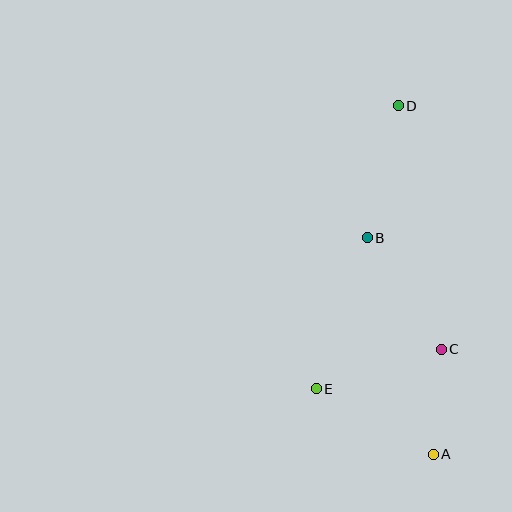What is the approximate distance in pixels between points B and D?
The distance between B and D is approximately 135 pixels.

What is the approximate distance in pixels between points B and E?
The distance between B and E is approximately 160 pixels.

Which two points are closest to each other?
Points A and C are closest to each other.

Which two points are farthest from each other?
Points A and D are farthest from each other.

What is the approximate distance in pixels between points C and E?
The distance between C and E is approximately 131 pixels.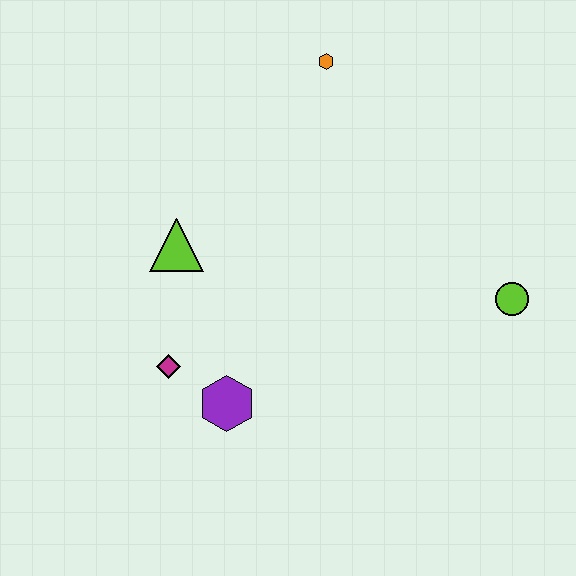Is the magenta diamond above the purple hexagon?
Yes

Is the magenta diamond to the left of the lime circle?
Yes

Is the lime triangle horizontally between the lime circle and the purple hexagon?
No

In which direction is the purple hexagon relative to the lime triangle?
The purple hexagon is below the lime triangle.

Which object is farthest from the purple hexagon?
The orange hexagon is farthest from the purple hexagon.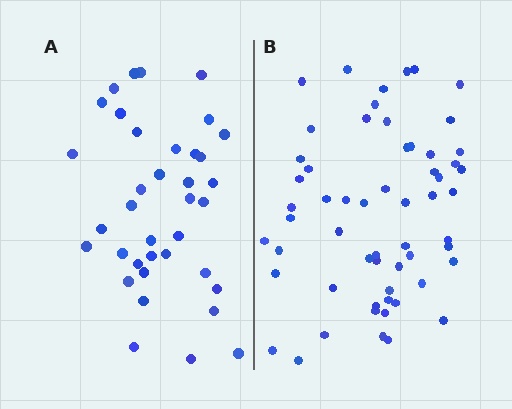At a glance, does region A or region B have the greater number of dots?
Region B (the right region) has more dots.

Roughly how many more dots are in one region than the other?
Region B has approximately 20 more dots than region A.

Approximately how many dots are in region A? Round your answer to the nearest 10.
About 40 dots. (The exact count is 37, which rounds to 40.)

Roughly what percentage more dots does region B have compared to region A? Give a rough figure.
About 55% more.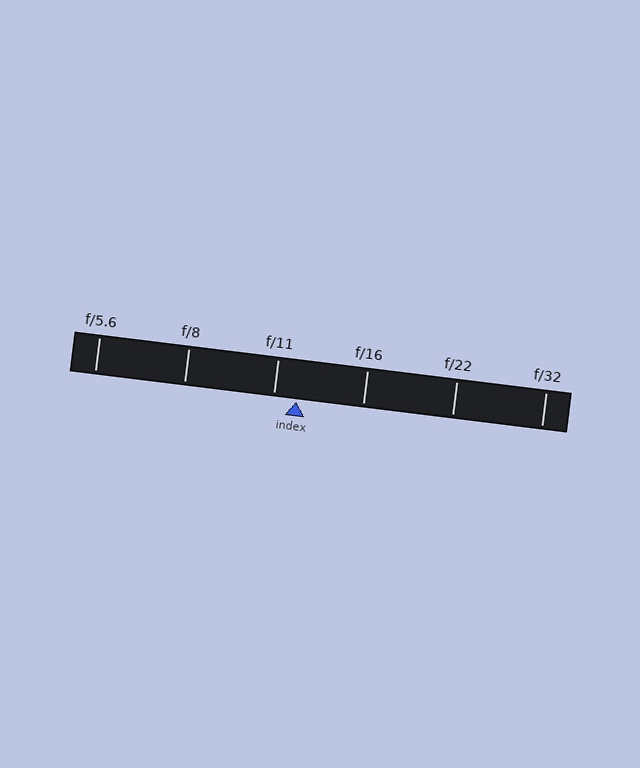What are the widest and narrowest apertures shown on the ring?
The widest aperture shown is f/5.6 and the narrowest is f/32.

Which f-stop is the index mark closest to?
The index mark is closest to f/11.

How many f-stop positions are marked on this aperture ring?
There are 6 f-stop positions marked.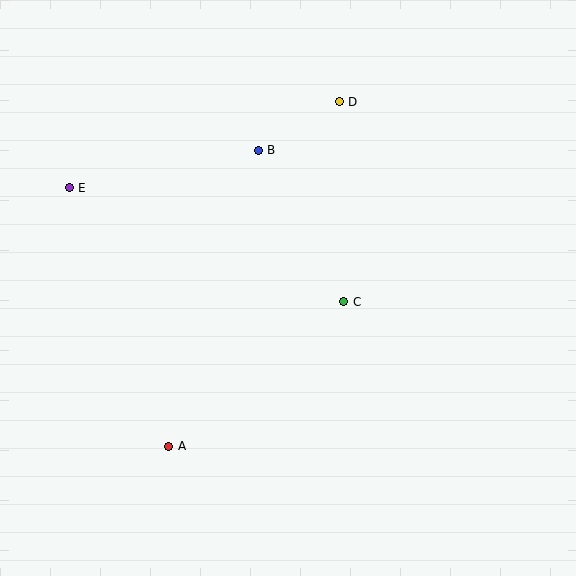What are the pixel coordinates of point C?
Point C is at (344, 302).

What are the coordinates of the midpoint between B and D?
The midpoint between B and D is at (299, 126).